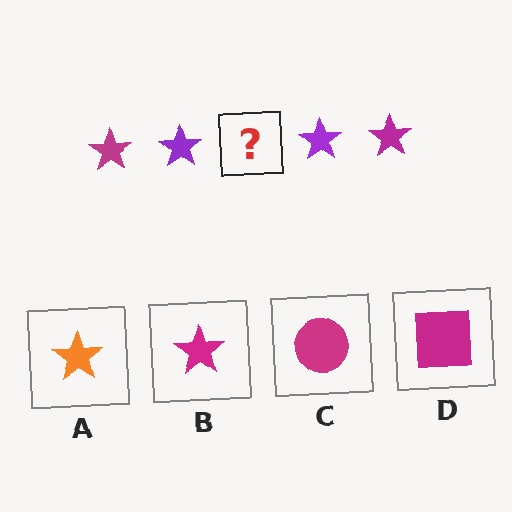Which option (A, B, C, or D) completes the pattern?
B.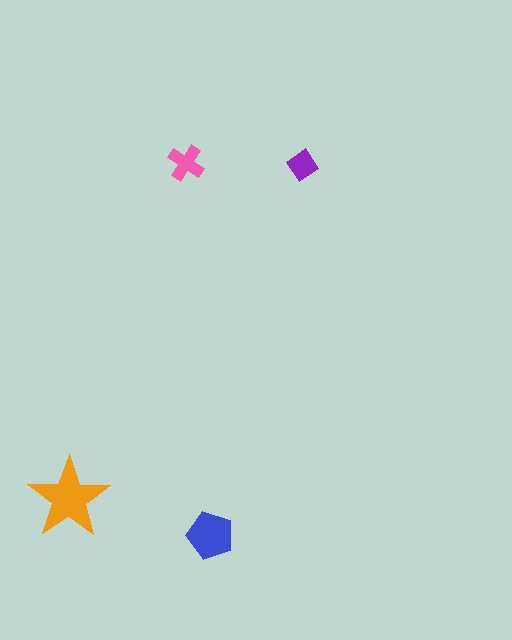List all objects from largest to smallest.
The orange star, the blue pentagon, the pink cross, the purple diamond.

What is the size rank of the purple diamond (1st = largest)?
4th.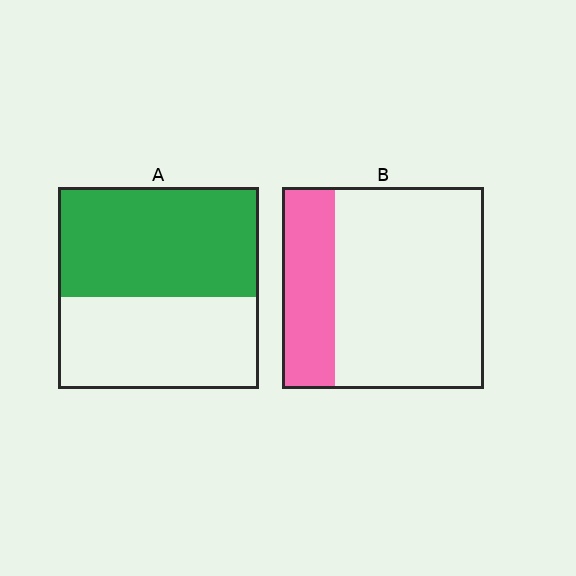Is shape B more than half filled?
No.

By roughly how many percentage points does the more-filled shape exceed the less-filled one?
By roughly 30 percentage points (A over B).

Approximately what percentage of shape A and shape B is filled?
A is approximately 55% and B is approximately 25%.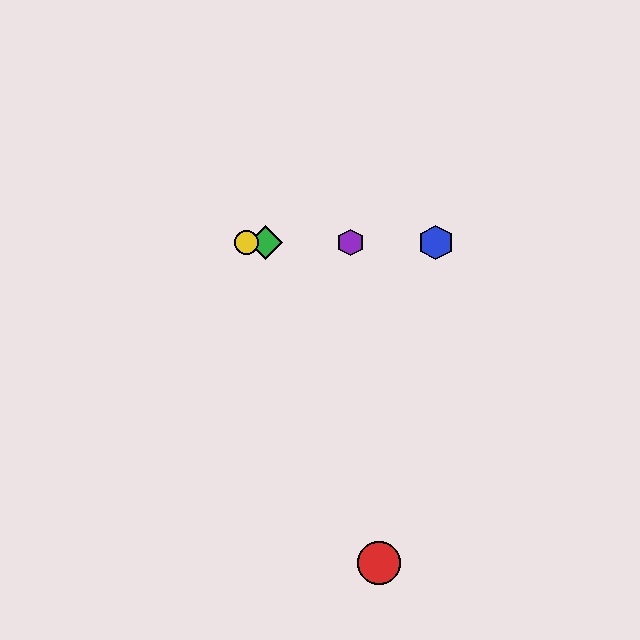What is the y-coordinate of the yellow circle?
The yellow circle is at y≈242.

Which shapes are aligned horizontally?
The blue hexagon, the green diamond, the yellow circle, the purple hexagon are aligned horizontally.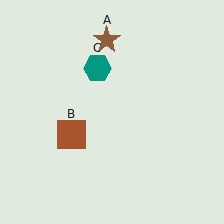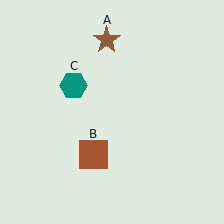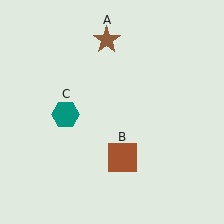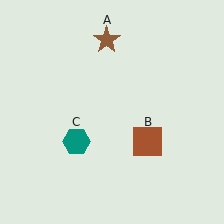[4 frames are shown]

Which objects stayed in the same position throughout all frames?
Brown star (object A) remained stationary.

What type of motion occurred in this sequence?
The brown square (object B), teal hexagon (object C) rotated counterclockwise around the center of the scene.